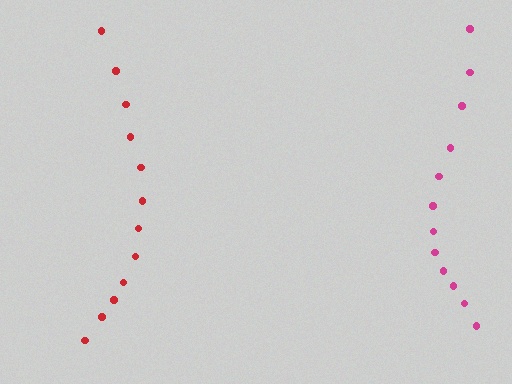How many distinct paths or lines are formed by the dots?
There are 2 distinct paths.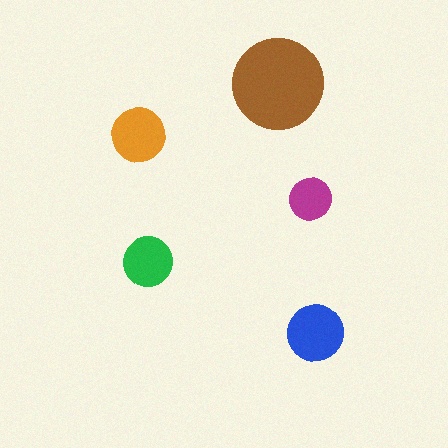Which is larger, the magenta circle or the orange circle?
The orange one.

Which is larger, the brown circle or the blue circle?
The brown one.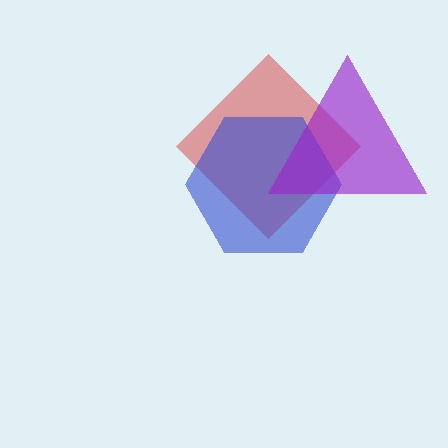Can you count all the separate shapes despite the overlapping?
Yes, there are 3 separate shapes.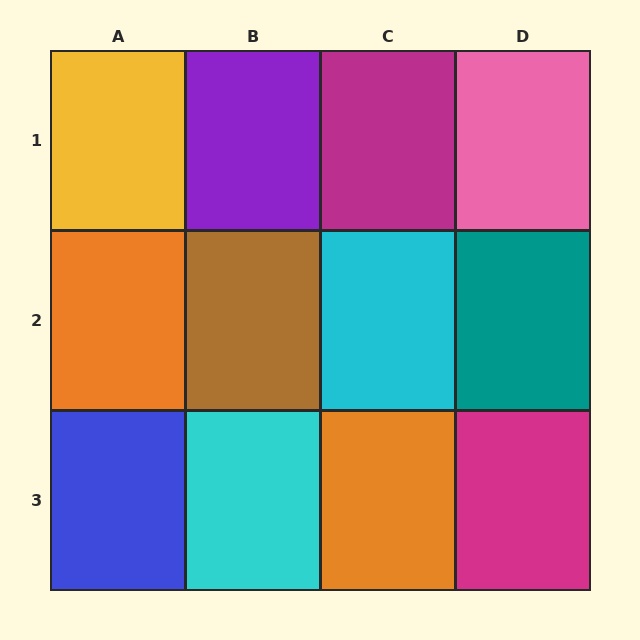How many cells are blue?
1 cell is blue.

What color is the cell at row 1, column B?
Purple.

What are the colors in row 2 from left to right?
Orange, brown, cyan, teal.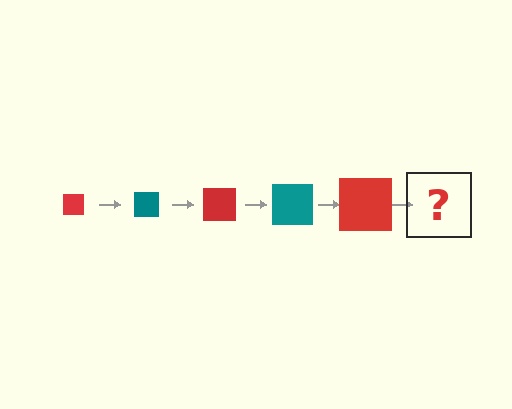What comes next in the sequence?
The next element should be a teal square, larger than the previous one.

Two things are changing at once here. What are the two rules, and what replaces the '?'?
The two rules are that the square grows larger each step and the color cycles through red and teal. The '?' should be a teal square, larger than the previous one.